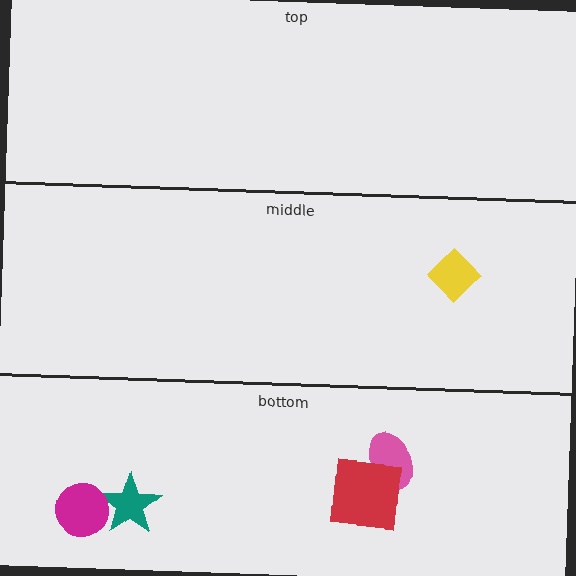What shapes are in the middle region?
The yellow diamond.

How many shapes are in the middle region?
1.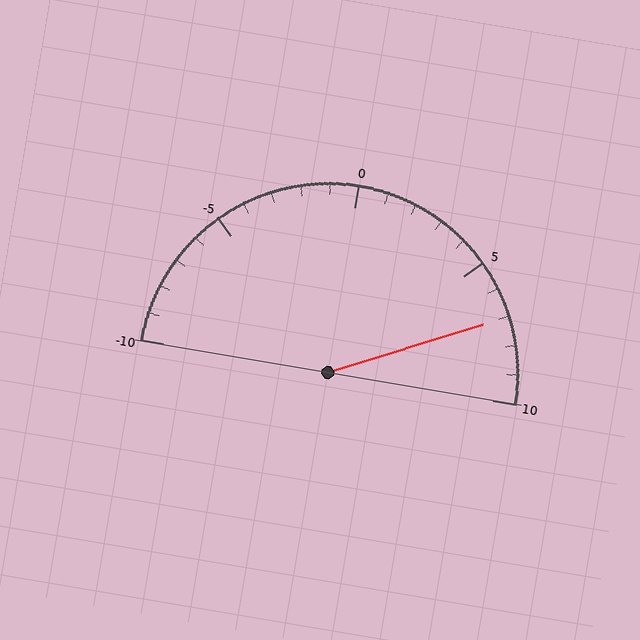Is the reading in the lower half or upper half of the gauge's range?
The reading is in the upper half of the range (-10 to 10).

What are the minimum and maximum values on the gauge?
The gauge ranges from -10 to 10.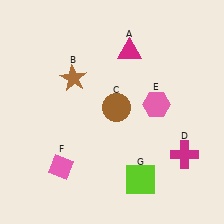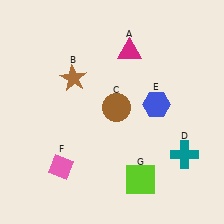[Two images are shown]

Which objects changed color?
D changed from magenta to teal. E changed from pink to blue.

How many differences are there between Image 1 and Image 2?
There are 2 differences between the two images.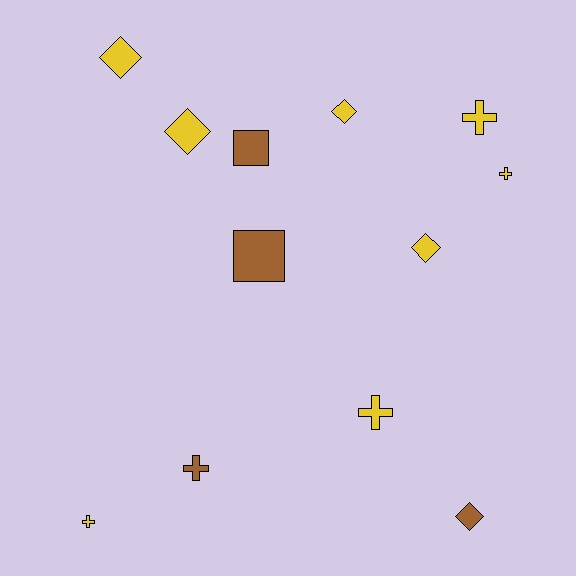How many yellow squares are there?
There are no yellow squares.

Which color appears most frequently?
Yellow, with 8 objects.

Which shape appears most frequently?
Diamond, with 5 objects.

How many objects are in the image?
There are 12 objects.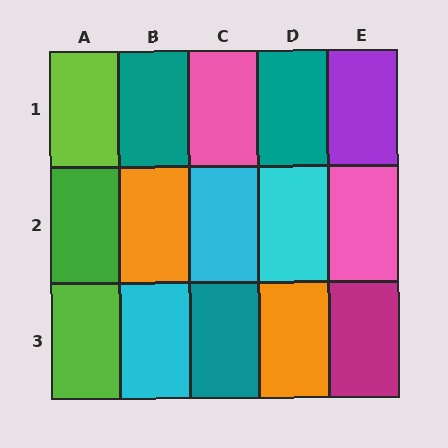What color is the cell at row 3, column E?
Magenta.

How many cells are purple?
1 cell is purple.